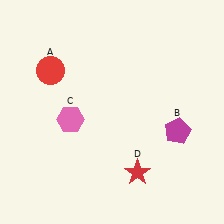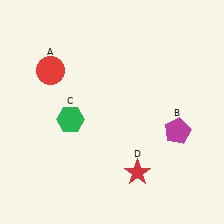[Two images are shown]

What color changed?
The hexagon (C) changed from pink in Image 1 to green in Image 2.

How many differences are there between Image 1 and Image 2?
There is 1 difference between the two images.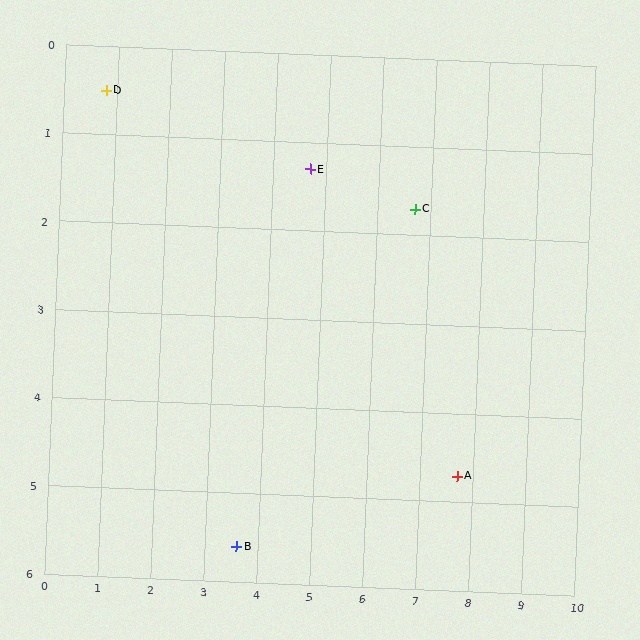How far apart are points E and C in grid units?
Points E and C are about 2.0 grid units apart.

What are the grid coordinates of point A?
Point A is at approximately (7.7, 4.7).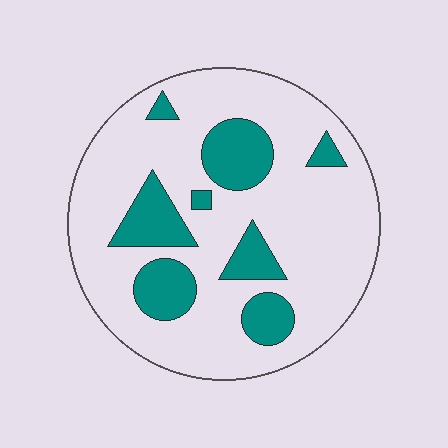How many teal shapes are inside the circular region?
8.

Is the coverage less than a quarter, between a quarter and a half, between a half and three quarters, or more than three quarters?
Less than a quarter.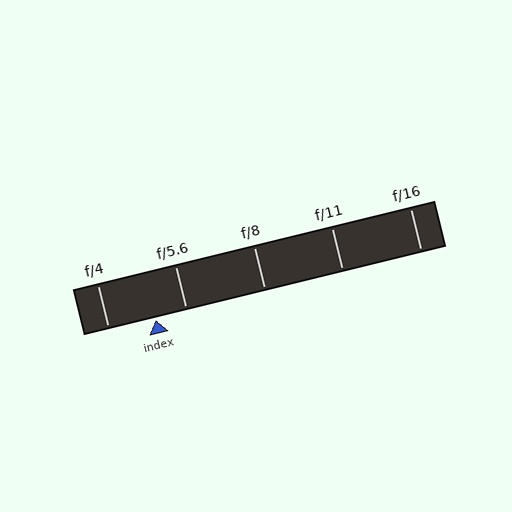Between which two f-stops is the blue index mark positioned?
The index mark is between f/4 and f/5.6.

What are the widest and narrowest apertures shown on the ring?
The widest aperture shown is f/4 and the narrowest is f/16.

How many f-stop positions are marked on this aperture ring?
There are 5 f-stop positions marked.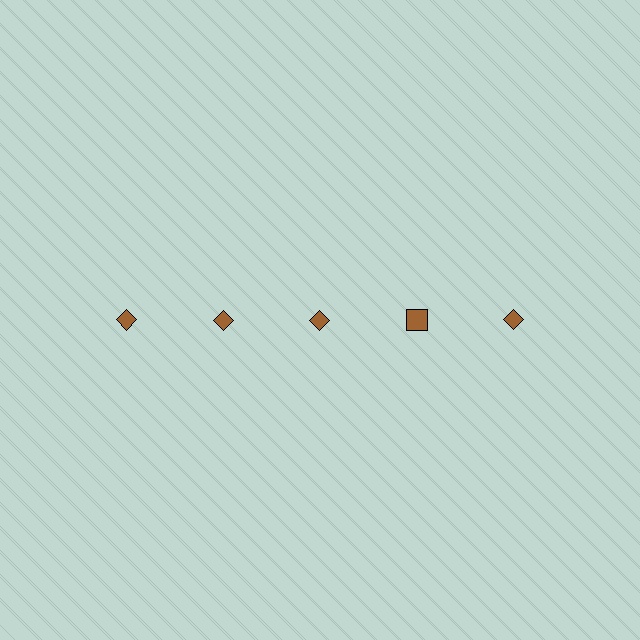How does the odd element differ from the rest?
It has a different shape: square instead of diamond.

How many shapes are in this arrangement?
There are 5 shapes arranged in a grid pattern.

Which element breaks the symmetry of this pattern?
The brown square in the top row, second from right column breaks the symmetry. All other shapes are brown diamonds.